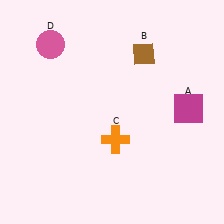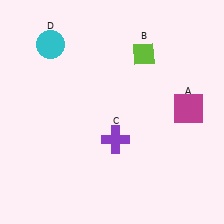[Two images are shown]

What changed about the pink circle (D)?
In Image 1, D is pink. In Image 2, it changed to cyan.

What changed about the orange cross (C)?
In Image 1, C is orange. In Image 2, it changed to purple.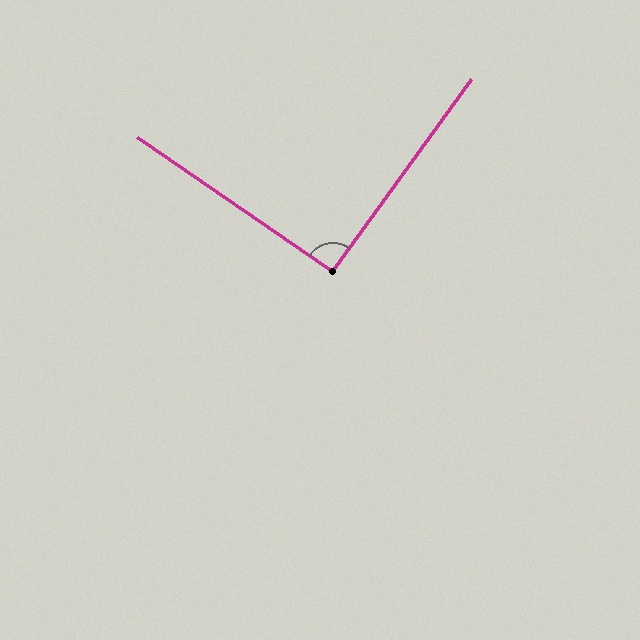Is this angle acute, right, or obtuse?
It is approximately a right angle.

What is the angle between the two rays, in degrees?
Approximately 92 degrees.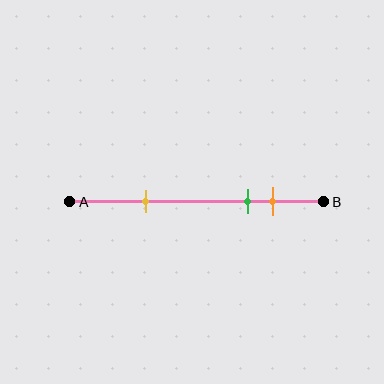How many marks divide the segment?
There are 3 marks dividing the segment.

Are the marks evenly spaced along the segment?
No, the marks are not evenly spaced.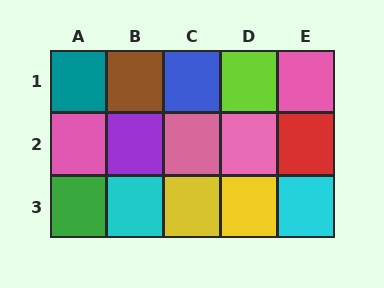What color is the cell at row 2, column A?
Pink.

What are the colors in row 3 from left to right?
Green, cyan, yellow, yellow, cyan.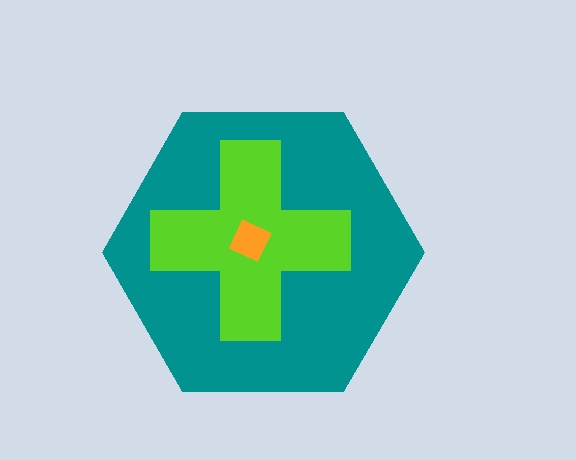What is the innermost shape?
The orange square.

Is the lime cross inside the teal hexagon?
Yes.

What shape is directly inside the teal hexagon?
The lime cross.